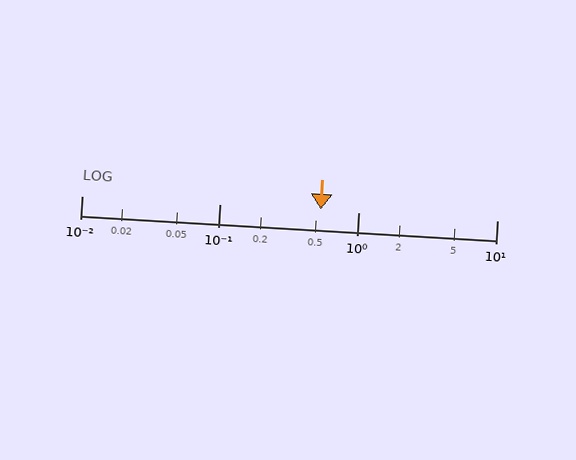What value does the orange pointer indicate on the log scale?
The pointer indicates approximately 0.53.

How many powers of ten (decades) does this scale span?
The scale spans 3 decades, from 0.01 to 10.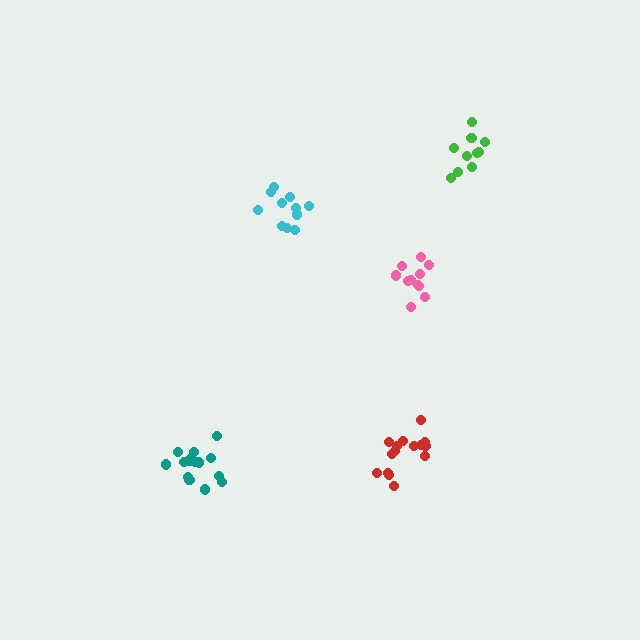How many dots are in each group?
Group 1: 11 dots, Group 2: 11 dots, Group 3: 15 dots, Group 4: 16 dots, Group 5: 10 dots (63 total).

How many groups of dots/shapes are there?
There are 5 groups.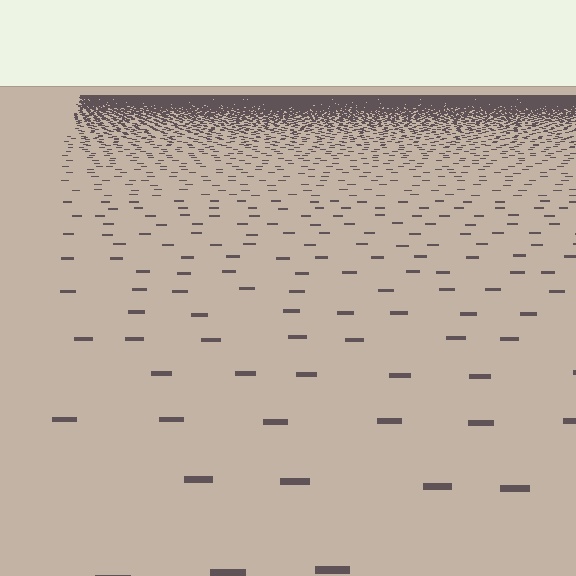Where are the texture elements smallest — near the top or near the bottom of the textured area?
Near the top.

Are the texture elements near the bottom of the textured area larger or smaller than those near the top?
Larger. Near the bottom, elements are closer to the viewer and appear at a bigger on-screen size.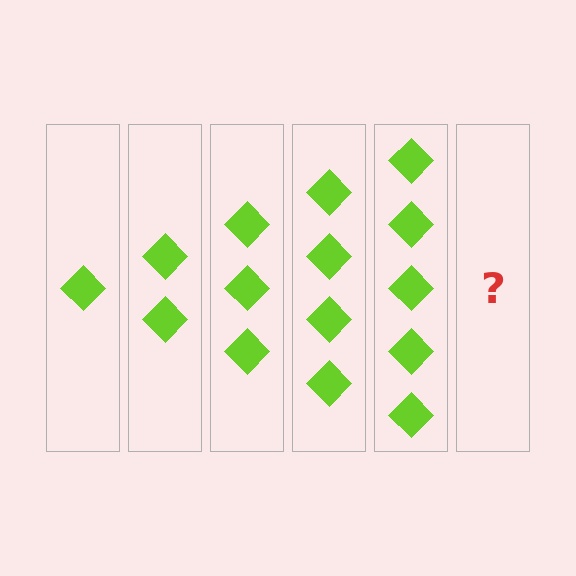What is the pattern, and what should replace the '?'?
The pattern is that each step adds one more diamond. The '?' should be 6 diamonds.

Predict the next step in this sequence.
The next step is 6 diamonds.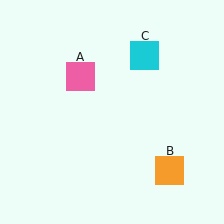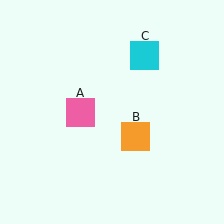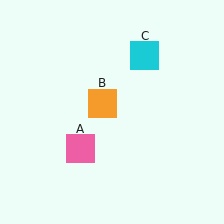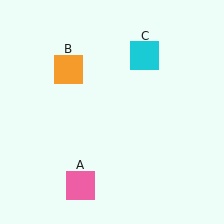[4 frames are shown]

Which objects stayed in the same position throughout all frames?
Cyan square (object C) remained stationary.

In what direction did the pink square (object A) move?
The pink square (object A) moved down.